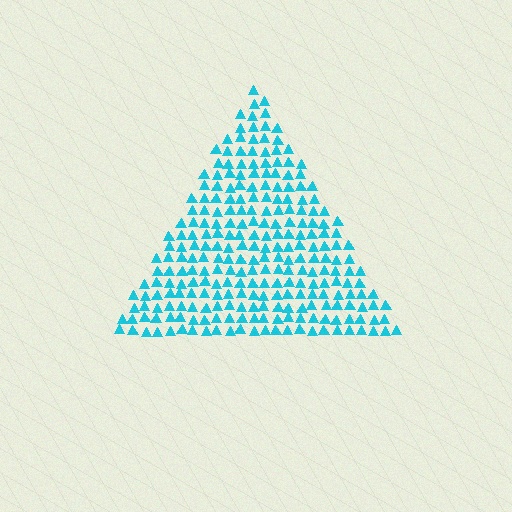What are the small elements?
The small elements are triangles.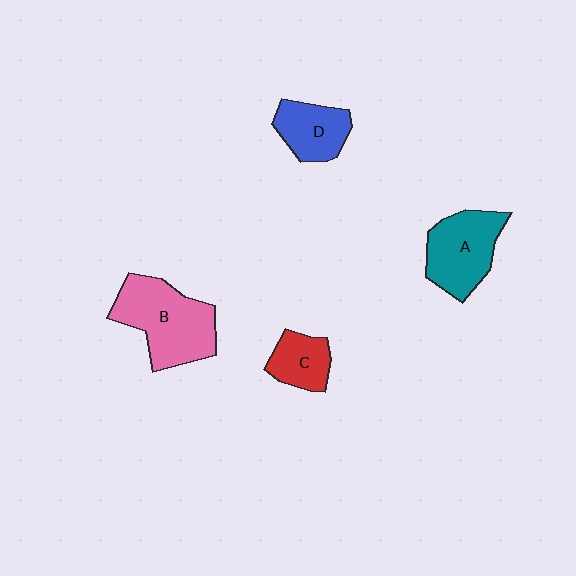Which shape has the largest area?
Shape B (pink).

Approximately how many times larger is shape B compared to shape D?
Approximately 1.8 times.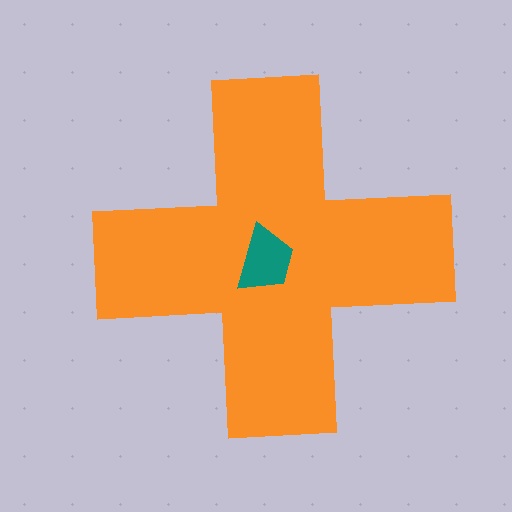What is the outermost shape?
The orange cross.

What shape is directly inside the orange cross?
The teal trapezoid.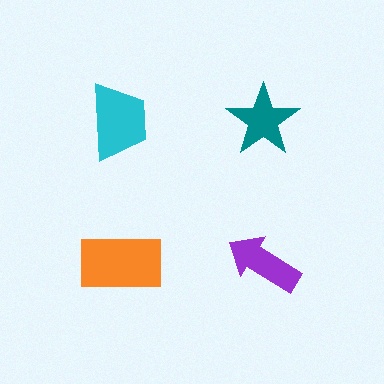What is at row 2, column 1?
An orange rectangle.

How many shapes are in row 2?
2 shapes.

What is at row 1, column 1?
A cyan trapezoid.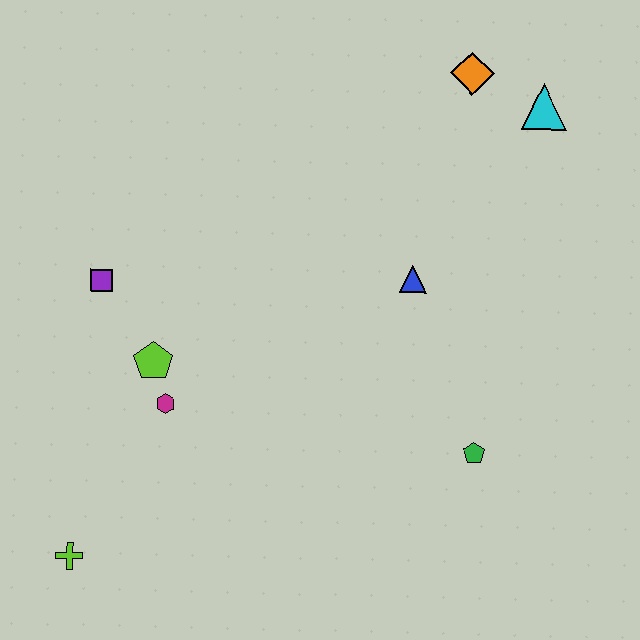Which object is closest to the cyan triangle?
The orange diamond is closest to the cyan triangle.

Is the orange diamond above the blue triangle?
Yes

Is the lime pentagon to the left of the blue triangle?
Yes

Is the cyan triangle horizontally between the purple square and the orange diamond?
No